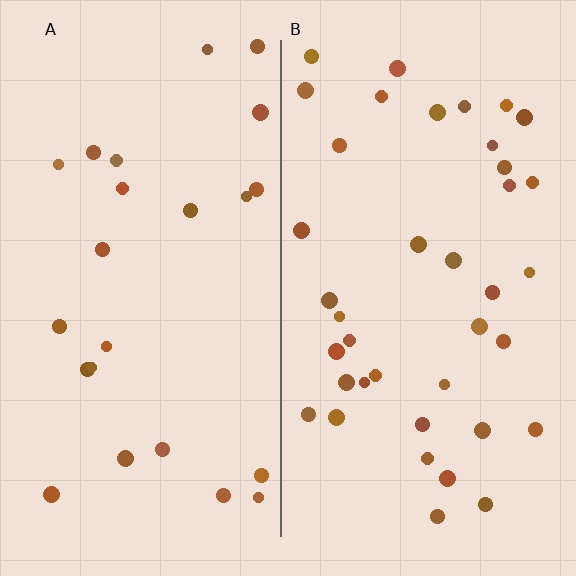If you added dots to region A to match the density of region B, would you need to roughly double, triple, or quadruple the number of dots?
Approximately double.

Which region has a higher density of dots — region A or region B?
B (the right).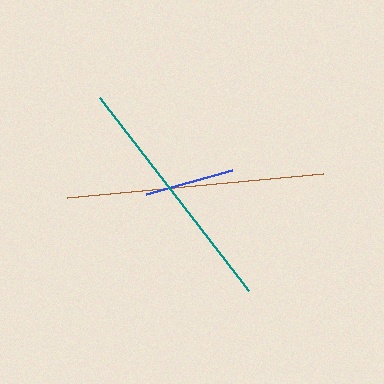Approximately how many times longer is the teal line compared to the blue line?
The teal line is approximately 2.8 times the length of the blue line.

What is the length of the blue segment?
The blue segment is approximately 88 pixels long.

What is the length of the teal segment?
The teal segment is approximately 244 pixels long.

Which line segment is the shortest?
The blue line is the shortest at approximately 88 pixels.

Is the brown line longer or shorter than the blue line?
The brown line is longer than the blue line.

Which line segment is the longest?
The brown line is the longest at approximately 258 pixels.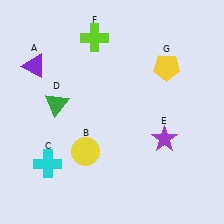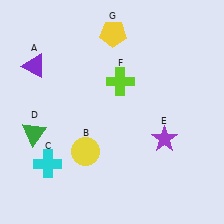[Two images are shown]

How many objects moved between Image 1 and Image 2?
3 objects moved between the two images.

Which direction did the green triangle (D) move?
The green triangle (D) moved down.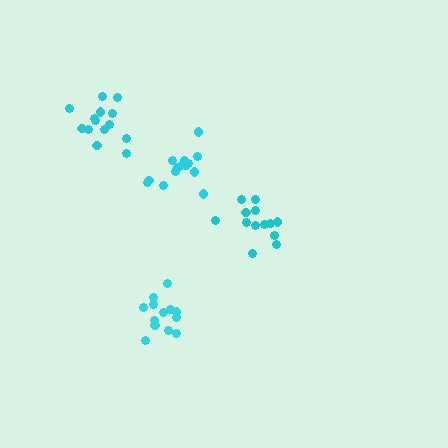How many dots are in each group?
Group 1: 13 dots, Group 2: 13 dots, Group 3: 14 dots, Group 4: 14 dots (54 total).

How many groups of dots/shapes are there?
There are 4 groups.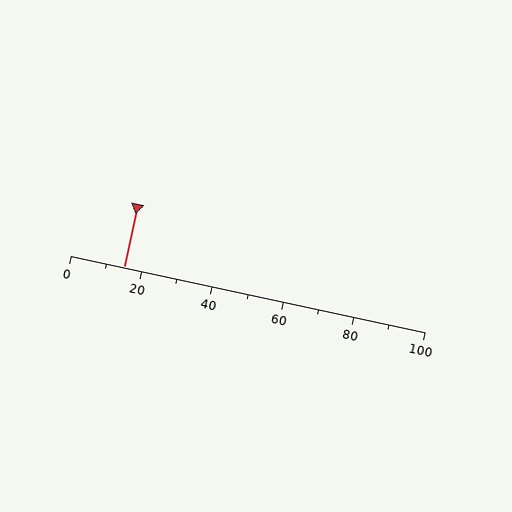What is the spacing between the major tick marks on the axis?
The major ticks are spaced 20 apart.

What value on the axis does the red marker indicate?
The marker indicates approximately 15.